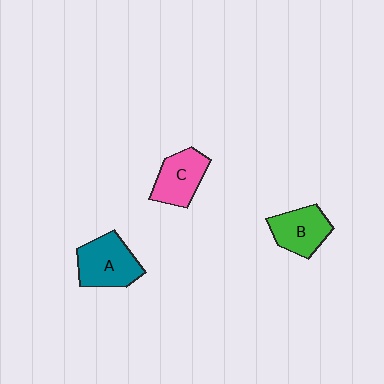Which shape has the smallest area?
Shape B (green).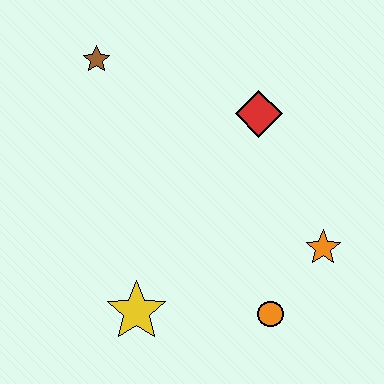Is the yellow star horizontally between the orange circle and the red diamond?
No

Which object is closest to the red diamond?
The orange star is closest to the red diamond.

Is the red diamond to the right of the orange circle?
No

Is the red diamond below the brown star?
Yes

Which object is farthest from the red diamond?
The yellow star is farthest from the red diamond.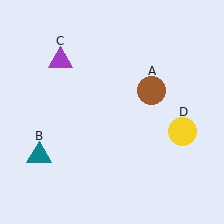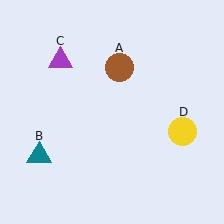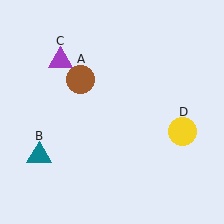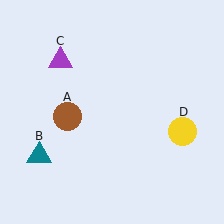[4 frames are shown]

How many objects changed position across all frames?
1 object changed position: brown circle (object A).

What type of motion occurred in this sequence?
The brown circle (object A) rotated counterclockwise around the center of the scene.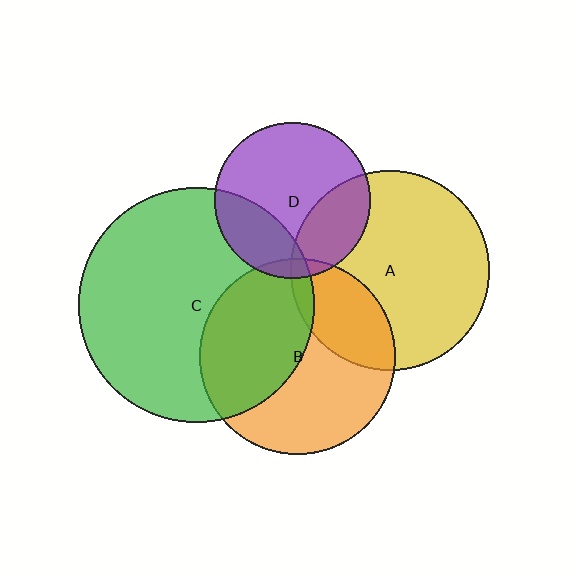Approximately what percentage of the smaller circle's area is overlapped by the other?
Approximately 25%.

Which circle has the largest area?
Circle C (green).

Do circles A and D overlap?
Yes.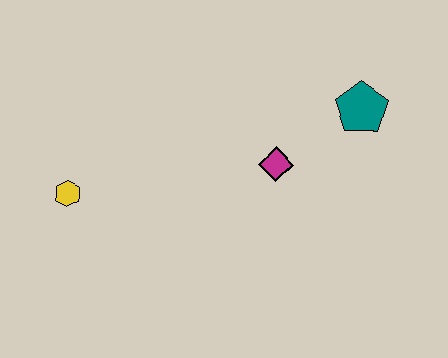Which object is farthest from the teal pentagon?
The yellow hexagon is farthest from the teal pentagon.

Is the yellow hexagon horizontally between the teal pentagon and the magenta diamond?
No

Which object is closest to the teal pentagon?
The magenta diamond is closest to the teal pentagon.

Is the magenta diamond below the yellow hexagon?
No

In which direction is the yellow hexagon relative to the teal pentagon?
The yellow hexagon is to the left of the teal pentagon.